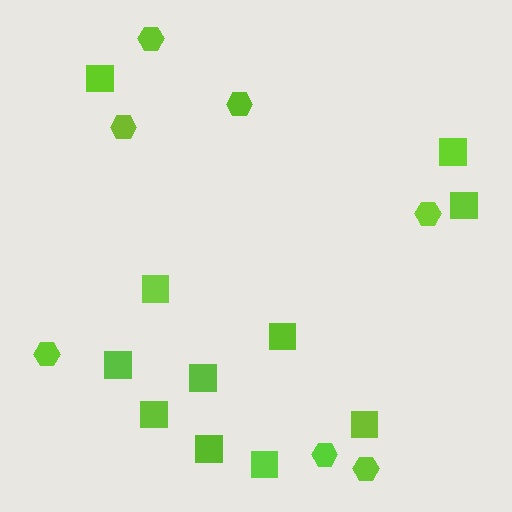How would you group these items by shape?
There are 2 groups: one group of hexagons (7) and one group of squares (11).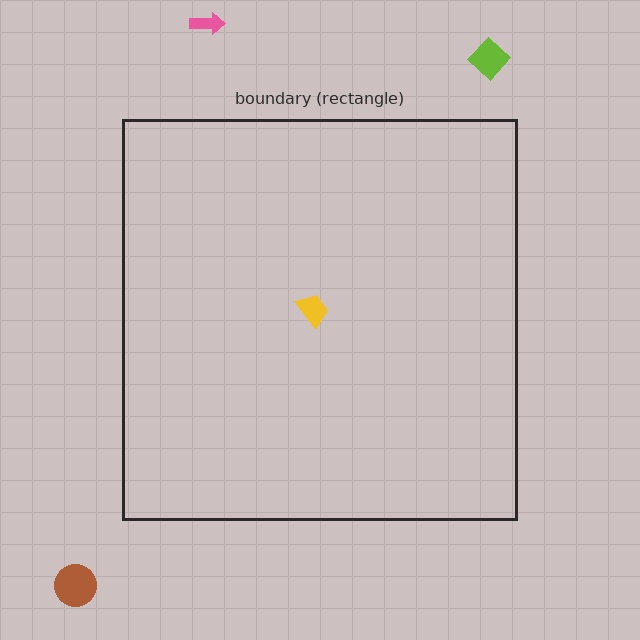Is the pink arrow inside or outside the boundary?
Outside.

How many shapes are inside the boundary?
1 inside, 3 outside.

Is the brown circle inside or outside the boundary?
Outside.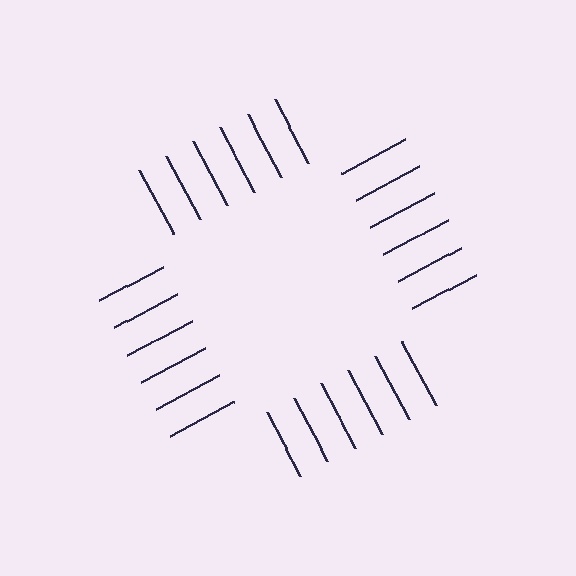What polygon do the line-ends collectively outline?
An illusory square — the line segments terminate on its edges but no continuous stroke is drawn.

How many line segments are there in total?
24 — 6 along each of the 4 edges.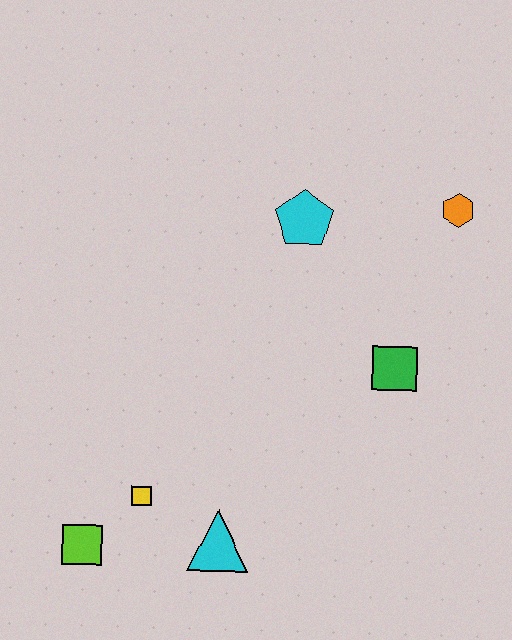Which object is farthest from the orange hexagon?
The lime square is farthest from the orange hexagon.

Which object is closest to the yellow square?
The lime square is closest to the yellow square.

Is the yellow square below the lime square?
No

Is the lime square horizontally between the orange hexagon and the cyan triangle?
No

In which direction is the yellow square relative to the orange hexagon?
The yellow square is to the left of the orange hexagon.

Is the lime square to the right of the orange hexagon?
No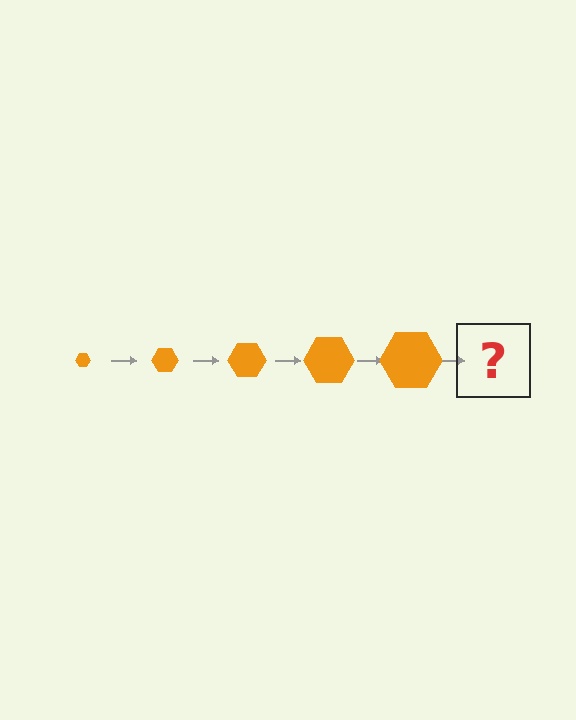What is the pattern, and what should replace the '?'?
The pattern is that the hexagon gets progressively larger each step. The '?' should be an orange hexagon, larger than the previous one.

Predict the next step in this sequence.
The next step is an orange hexagon, larger than the previous one.